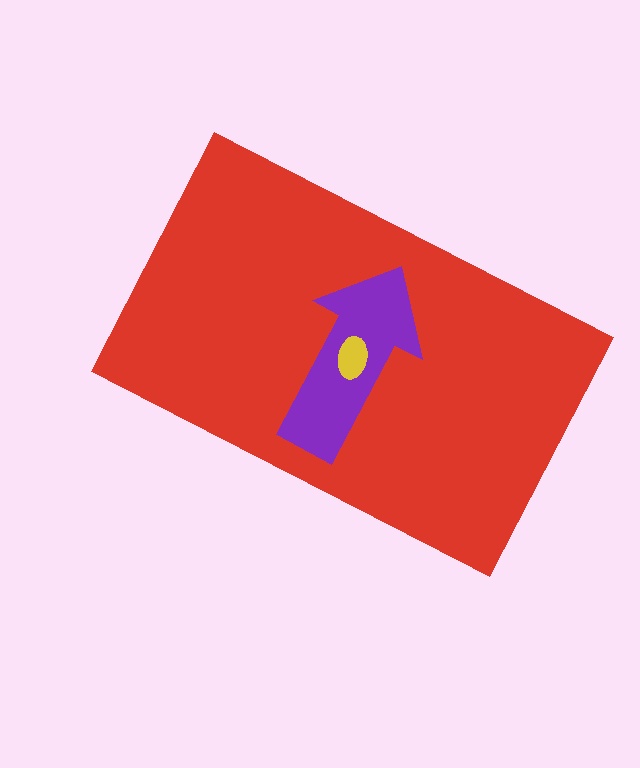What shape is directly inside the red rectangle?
The purple arrow.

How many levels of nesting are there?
3.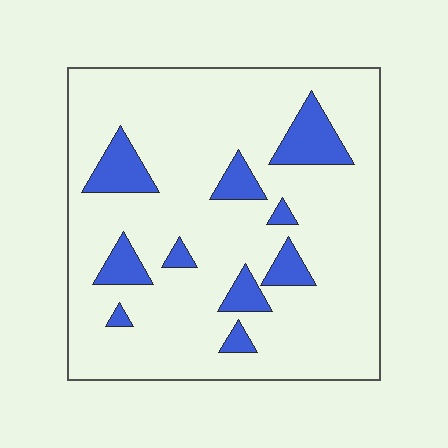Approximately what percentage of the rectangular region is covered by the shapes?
Approximately 15%.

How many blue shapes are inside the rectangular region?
10.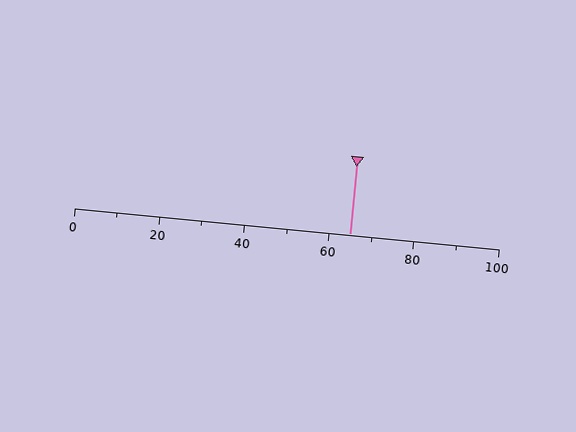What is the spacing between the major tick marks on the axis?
The major ticks are spaced 20 apart.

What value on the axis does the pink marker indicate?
The marker indicates approximately 65.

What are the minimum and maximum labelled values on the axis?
The axis runs from 0 to 100.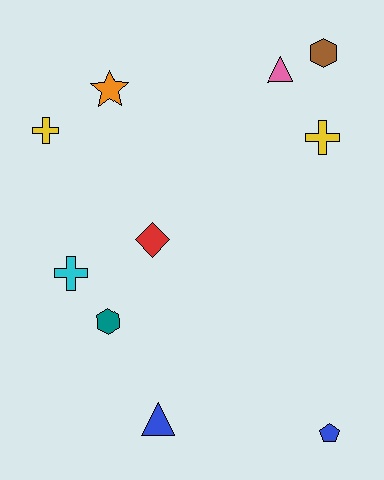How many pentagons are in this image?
There is 1 pentagon.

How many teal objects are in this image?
There is 1 teal object.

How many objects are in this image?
There are 10 objects.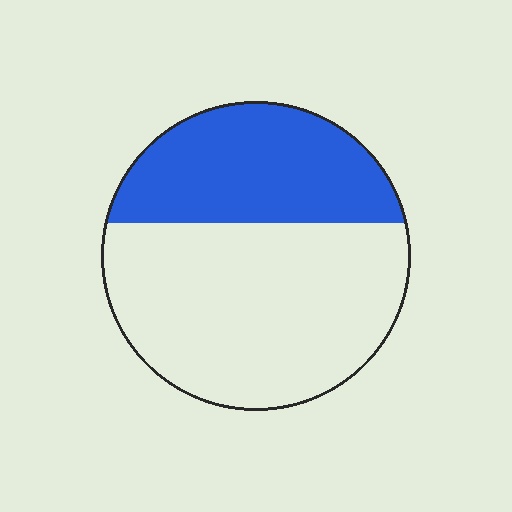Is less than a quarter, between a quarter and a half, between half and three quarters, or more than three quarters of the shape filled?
Between a quarter and a half.